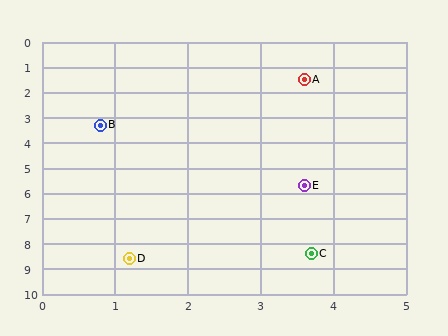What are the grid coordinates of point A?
Point A is at approximately (3.6, 1.5).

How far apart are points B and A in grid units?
Points B and A are about 3.3 grid units apart.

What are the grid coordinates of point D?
Point D is at approximately (1.2, 8.6).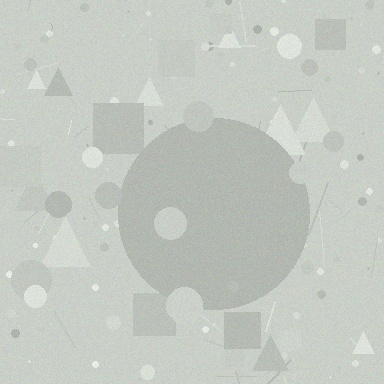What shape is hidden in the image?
A circle is hidden in the image.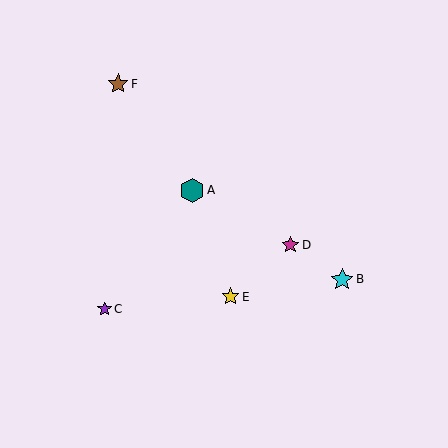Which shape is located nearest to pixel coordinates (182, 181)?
The teal hexagon (labeled A) at (192, 190) is nearest to that location.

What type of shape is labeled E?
Shape E is a yellow star.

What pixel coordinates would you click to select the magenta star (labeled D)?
Click at (290, 245) to select the magenta star D.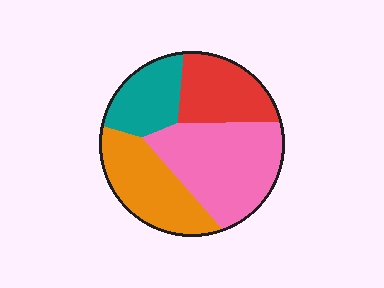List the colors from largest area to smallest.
From largest to smallest: pink, orange, red, teal.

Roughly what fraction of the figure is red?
Red takes up between a sixth and a third of the figure.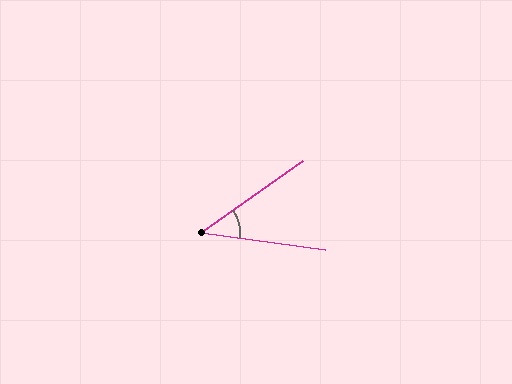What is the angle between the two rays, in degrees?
Approximately 43 degrees.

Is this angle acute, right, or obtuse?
It is acute.